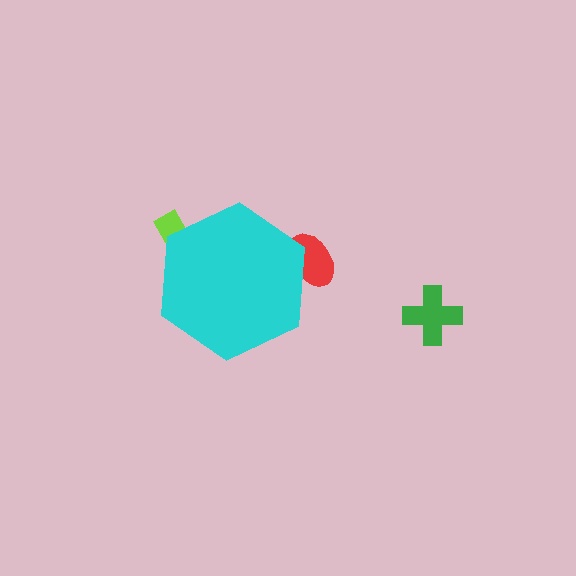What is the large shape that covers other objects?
A cyan hexagon.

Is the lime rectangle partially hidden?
Yes, the lime rectangle is partially hidden behind the cyan hexagon.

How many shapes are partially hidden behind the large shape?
2 shapes are partially hidden.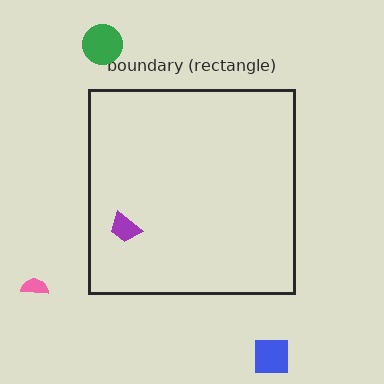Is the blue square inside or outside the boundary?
Outside.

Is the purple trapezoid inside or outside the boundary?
Inside.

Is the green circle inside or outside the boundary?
Outside.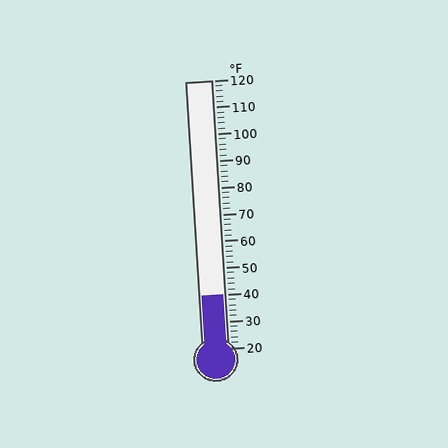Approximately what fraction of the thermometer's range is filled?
The thermometer is filled to approximately 20% of its range.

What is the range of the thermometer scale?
The thermometer scale ranges from 20°F to 120°F.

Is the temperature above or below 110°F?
The temperature is below 110°F.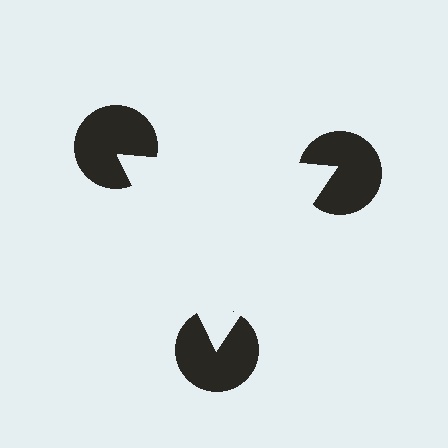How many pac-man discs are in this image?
There are 3 — one at each vertex of the illusory triangle.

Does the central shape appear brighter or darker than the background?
It typically appears slightly brighter than the background, even though no actual brightness change is drawn.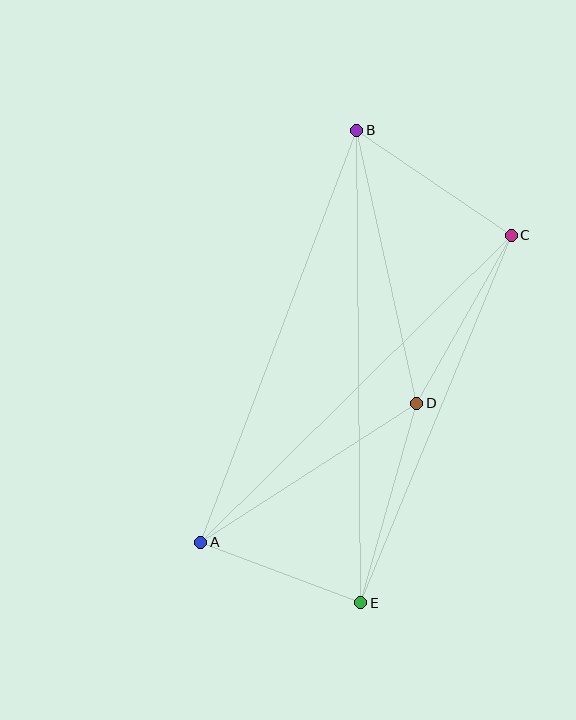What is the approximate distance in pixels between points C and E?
The distance between C and E is approximately 397 pixels.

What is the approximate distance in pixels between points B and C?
The distance between B and C is approximately 187 pixels.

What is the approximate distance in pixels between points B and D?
The distance between B and D is approximately 280 pixels.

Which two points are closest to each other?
Points A and E are closest to each other.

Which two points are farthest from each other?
Points B and E are farthest from each other.